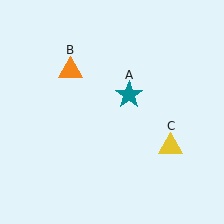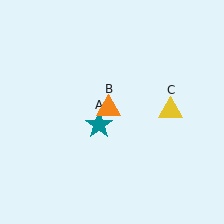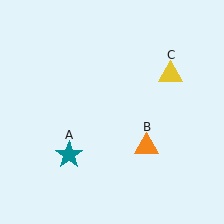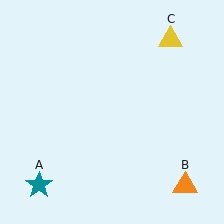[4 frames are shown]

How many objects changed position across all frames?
3 objects changed position: teal star (object A), orange triangle (object B), yellow triangle (object C).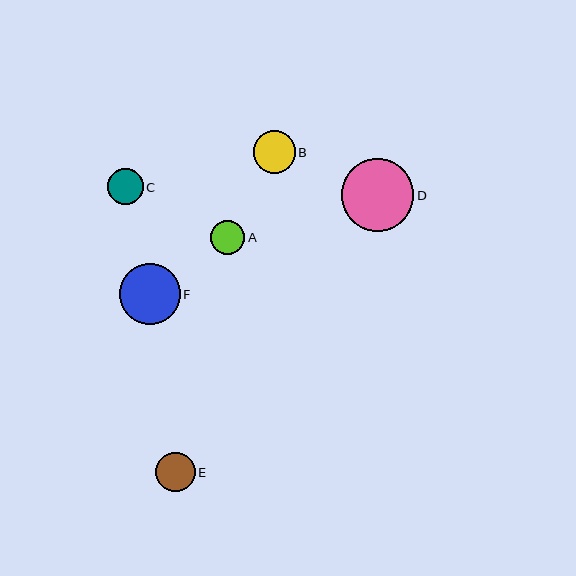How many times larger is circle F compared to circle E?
Circle F is approximately 1.5 times the size of circle E.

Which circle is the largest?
Circle D is the largest with a size of approximately 73 pixels.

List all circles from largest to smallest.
From largest to smallest: D, F, B, E, C, A.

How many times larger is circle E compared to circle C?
Circle E is approximately 1.1 times the size of circle C.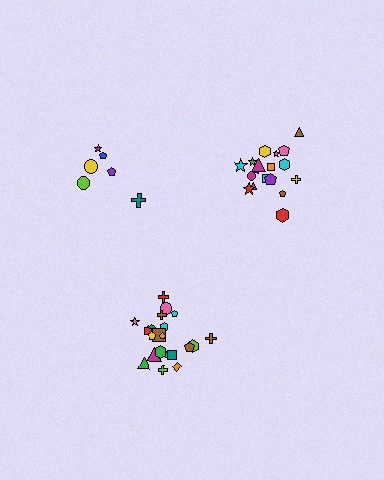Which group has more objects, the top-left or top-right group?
The top-right group.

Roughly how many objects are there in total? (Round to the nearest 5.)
Roughly 45 objects in total.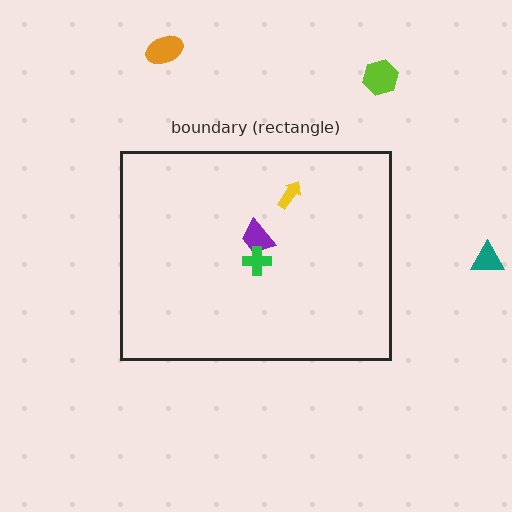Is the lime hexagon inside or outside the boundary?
Outside.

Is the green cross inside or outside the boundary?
Inside.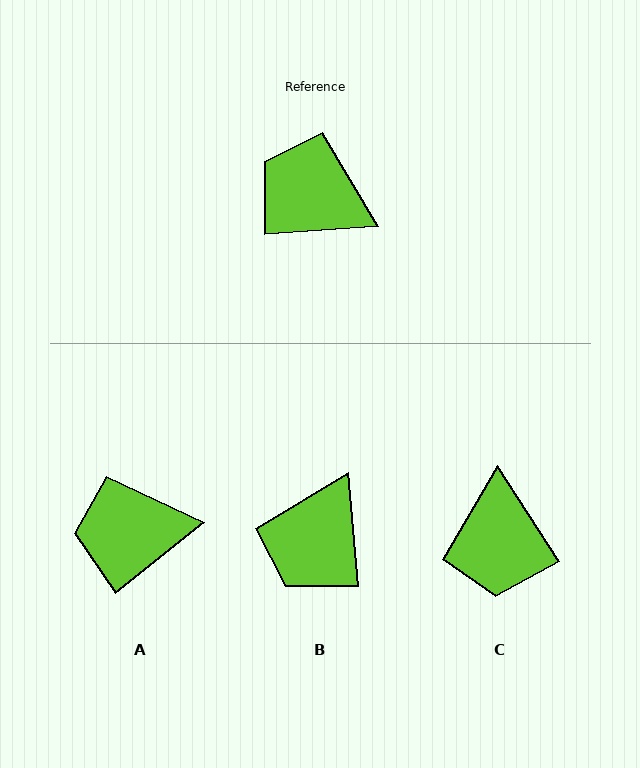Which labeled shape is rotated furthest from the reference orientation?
C, about 119 degrees away.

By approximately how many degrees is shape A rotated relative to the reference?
Approximately 34 degrees counter-clockwise.